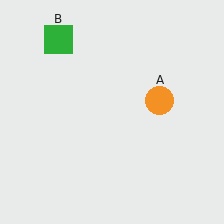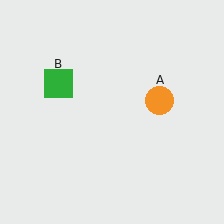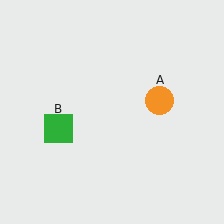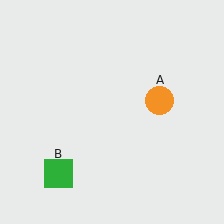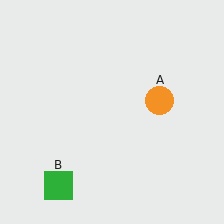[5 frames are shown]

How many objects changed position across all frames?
1 object changed position: green square (object B).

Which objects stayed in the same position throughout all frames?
Orange circle (object A) remained stationary.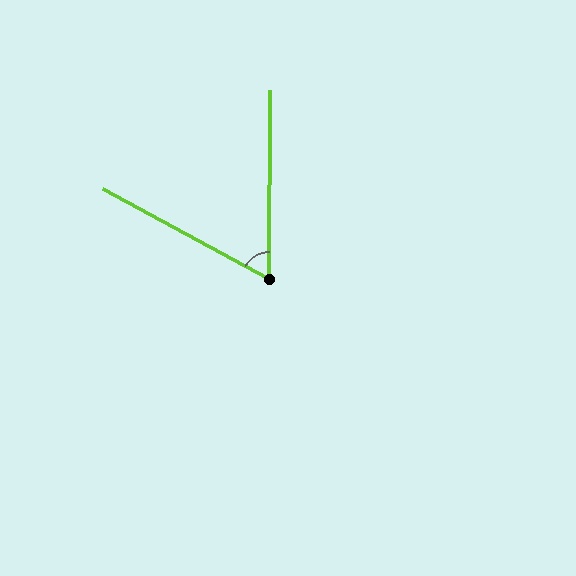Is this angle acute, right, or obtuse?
It is acute.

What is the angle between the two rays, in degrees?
Approximately 62 degrees.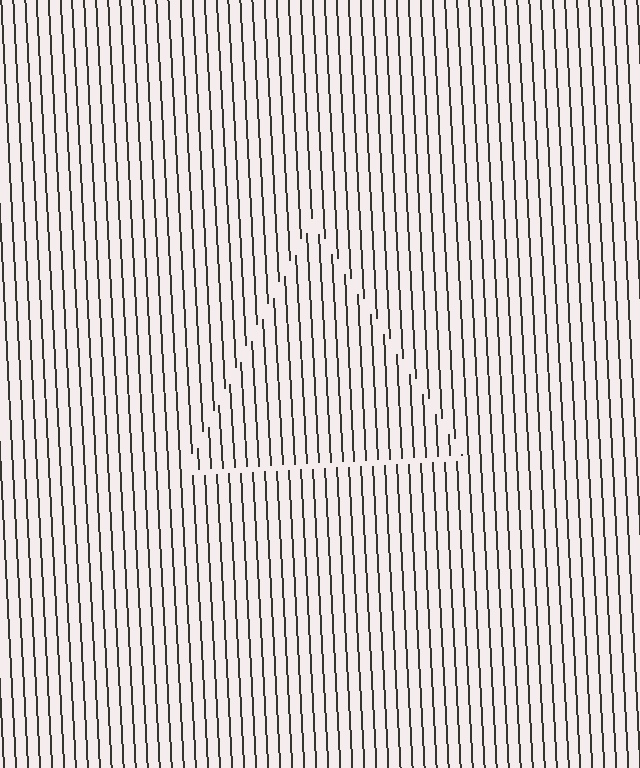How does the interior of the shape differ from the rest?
The interior of the shape contains the same grating, shifted by half a period — the contour is defined by the phase discontinuity where line-ends from the inner and outer gratings abut.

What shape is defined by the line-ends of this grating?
An illusory triangle. The interior of the shape contains the same grating, shifted by half a period — the contour is defined by the phase discontinuity where line-ends from the inner and outer gratings abut.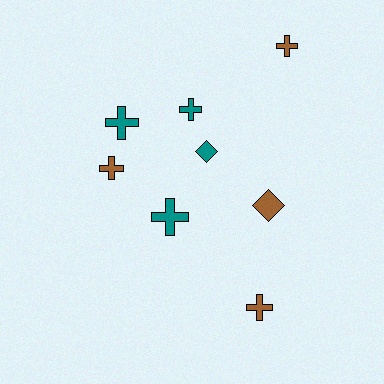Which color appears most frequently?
Teal, with 4 objects.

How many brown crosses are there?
There are 3 brown crosses.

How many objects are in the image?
There are 8 objects.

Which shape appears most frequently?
Cross, with 6 objects.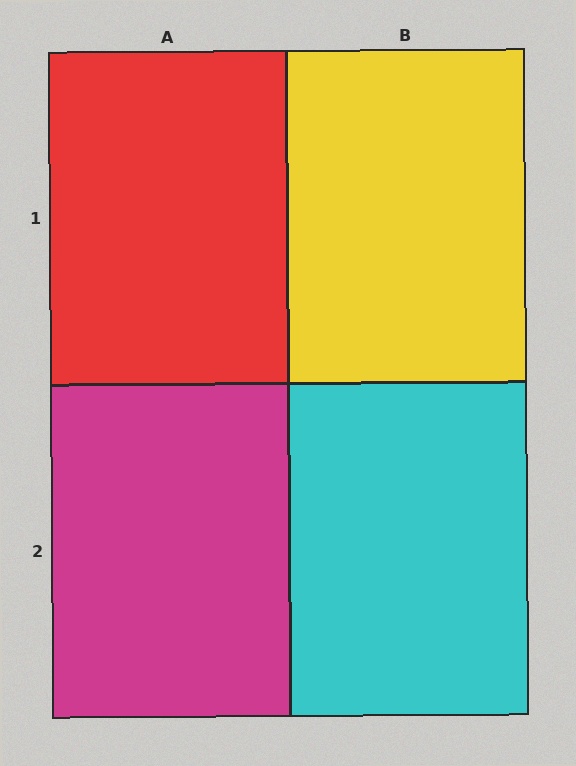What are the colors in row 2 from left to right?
Magenta, cyan.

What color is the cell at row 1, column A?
Red.